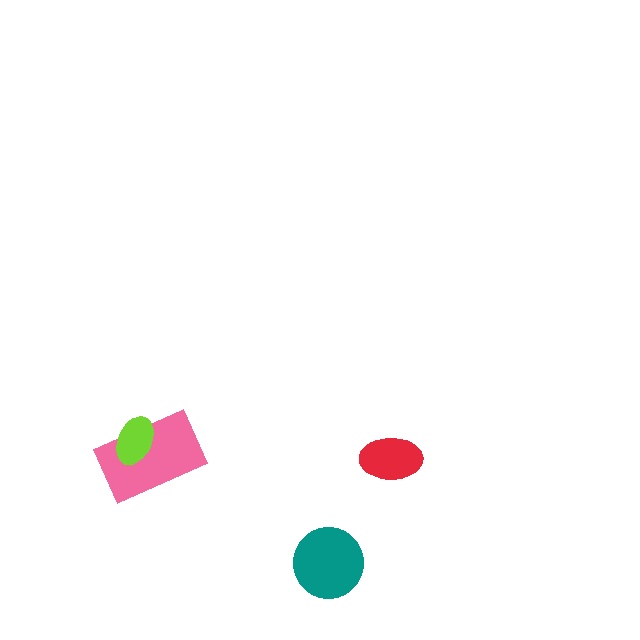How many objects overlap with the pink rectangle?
1 object overlaps with the pink rectangle.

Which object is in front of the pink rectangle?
The lime ellipse is in front of the pink rectangle.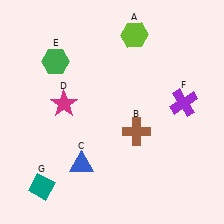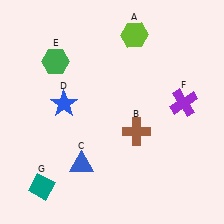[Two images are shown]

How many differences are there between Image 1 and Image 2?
There is 1 difference between the two images.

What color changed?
The star (D) changed from magenta in Image 1 to blue in Image 2.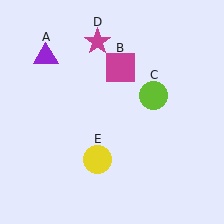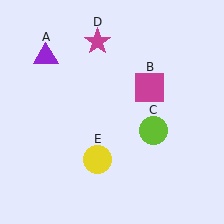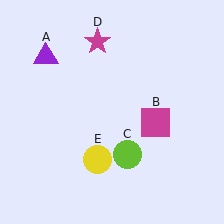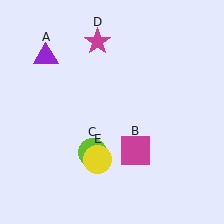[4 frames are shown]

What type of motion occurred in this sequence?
The magenta square (object B), lime circle (object C) rotated clockwise around the center of the scene.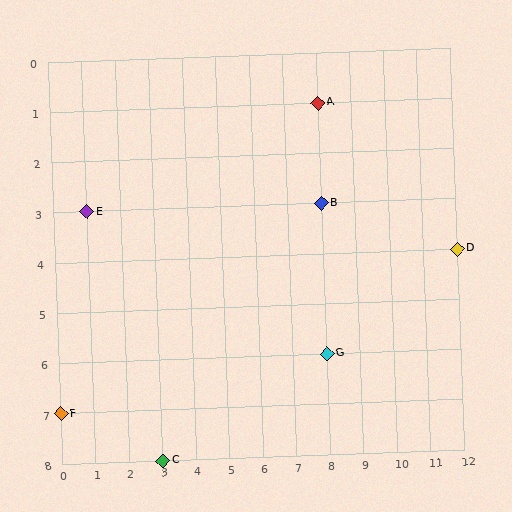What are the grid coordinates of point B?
Point B is at grid coordinates (8, 3).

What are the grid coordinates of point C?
Point C is at grid coordinates (3, 8).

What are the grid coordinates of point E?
Point E is at grid coordinates (1, 3).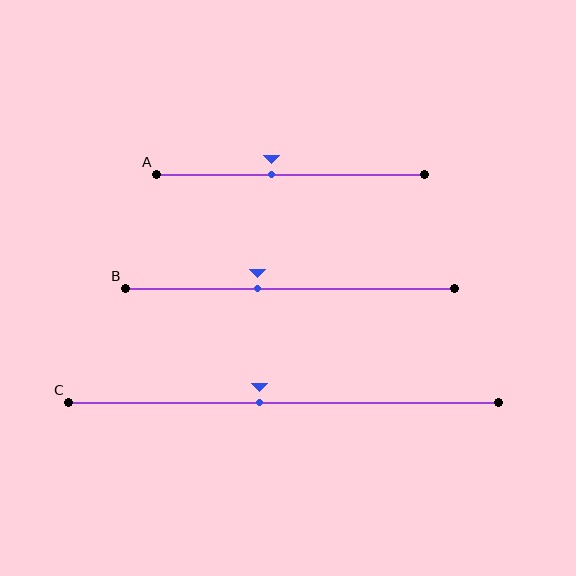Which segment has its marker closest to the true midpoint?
Segment C has its marker closest to the true midpoint.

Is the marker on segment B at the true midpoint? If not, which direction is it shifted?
No, the marker on segment B is shifted to the left by about 10% of the segment length.